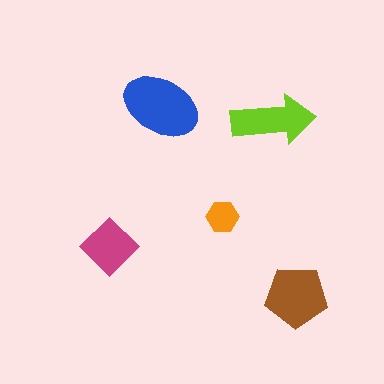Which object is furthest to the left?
The magenta diamond is leftmost.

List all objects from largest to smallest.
The blue ellipse, the brown pentagon, the lime arrow, the magenta diamond, the orange hexagon.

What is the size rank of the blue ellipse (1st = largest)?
1st.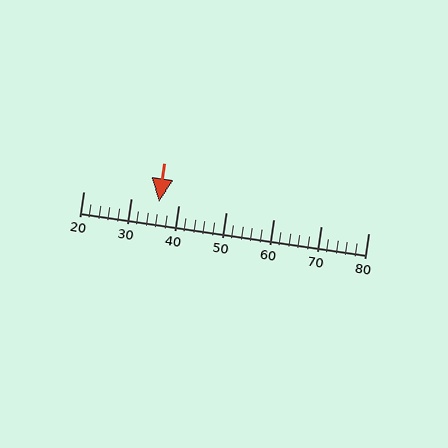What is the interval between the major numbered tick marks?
The major tick marks are spaced 10 units apart.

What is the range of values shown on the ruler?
The ruler shows values from 20 to 80.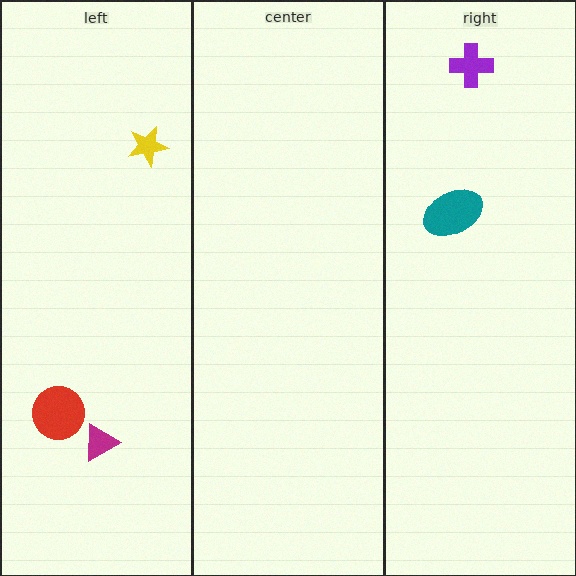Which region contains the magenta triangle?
The left region.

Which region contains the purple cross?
The right region.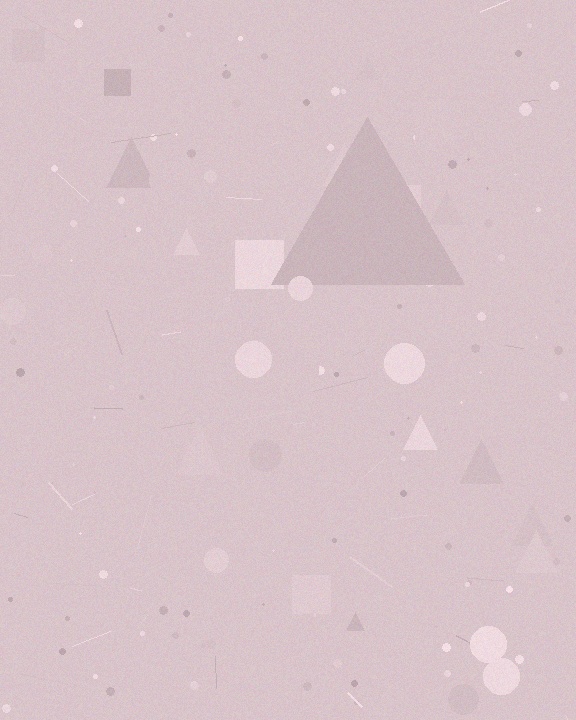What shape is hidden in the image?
A triangle is hidden in the image.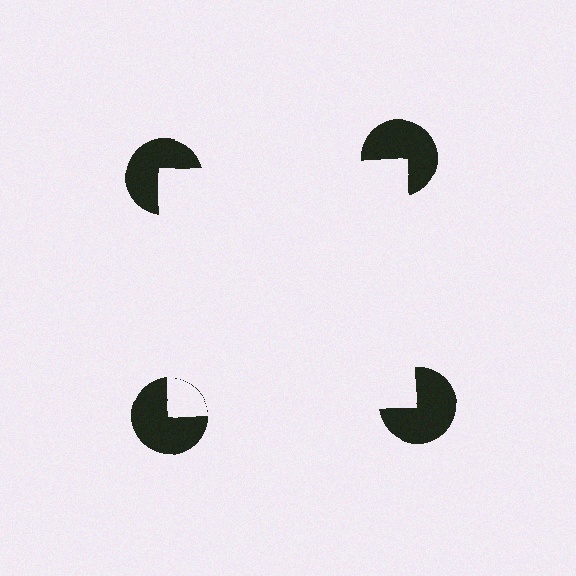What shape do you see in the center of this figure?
An illusory square — its edges are inferred from the aligned wedge cuts in the pac-man discs, not physically drawn.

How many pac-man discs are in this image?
There are 4 — one at each vertex of the illusory square.